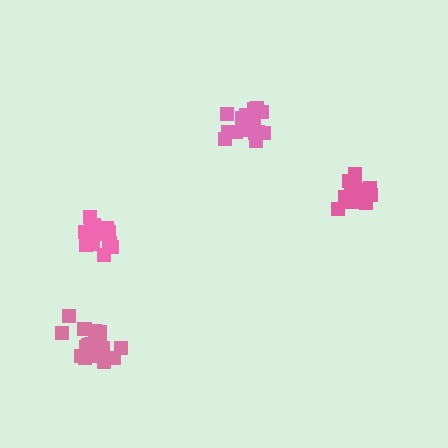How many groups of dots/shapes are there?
There are 4 groups.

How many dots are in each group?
Group 1: 18 dots, Group 2: 15 dots, Group 3: 18 dots, Group 4: 19 dots (70 total).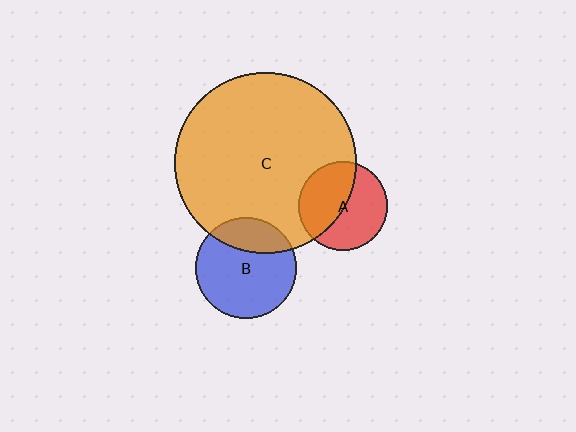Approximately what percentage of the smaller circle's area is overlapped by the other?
Approximately 50%.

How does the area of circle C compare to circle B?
Approximately 3.2 times.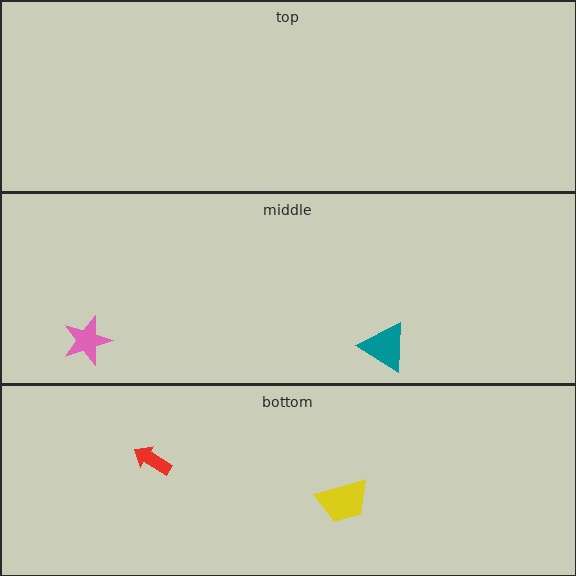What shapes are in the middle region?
The pink star, the teal triangle.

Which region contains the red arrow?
The bottom region.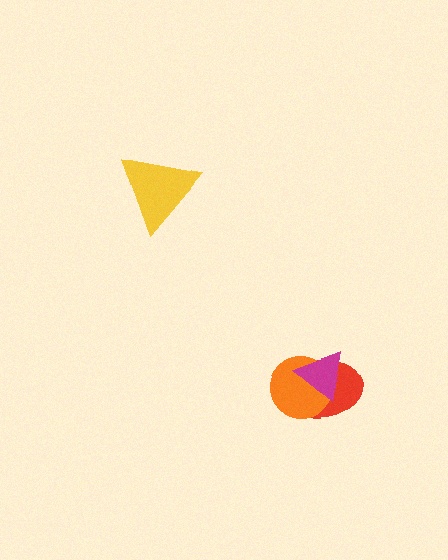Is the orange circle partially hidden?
Yes, it is partially covered by another shape.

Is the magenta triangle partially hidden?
No, no other shape covers it.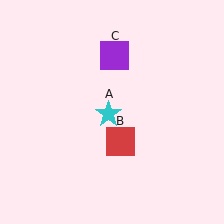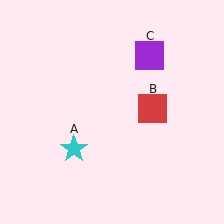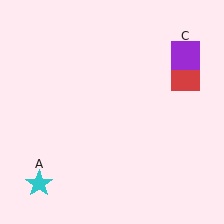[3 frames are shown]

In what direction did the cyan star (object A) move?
The cyan star (object A) moved down and to the left.